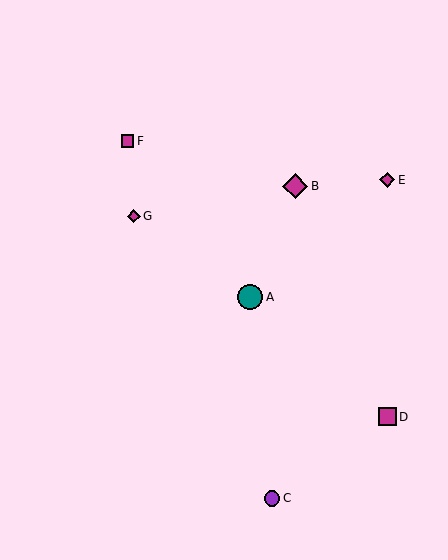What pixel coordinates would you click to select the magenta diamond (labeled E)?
Click at (387, 180) to select the magenta diamond E.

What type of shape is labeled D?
Shape D is a magenta square.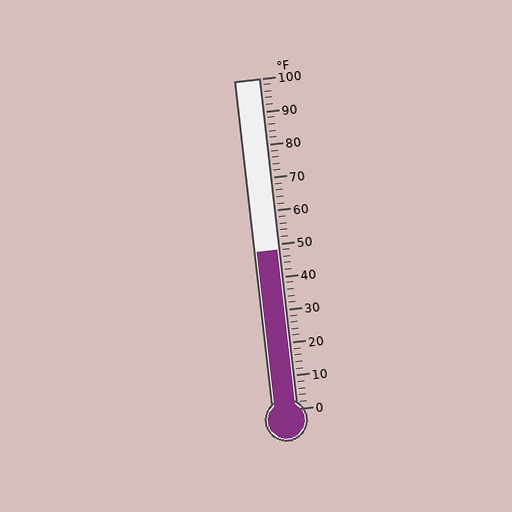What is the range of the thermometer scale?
The thermometer scale ranges from 0°F to 100°F.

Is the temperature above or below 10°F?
The temperature is above 10°F.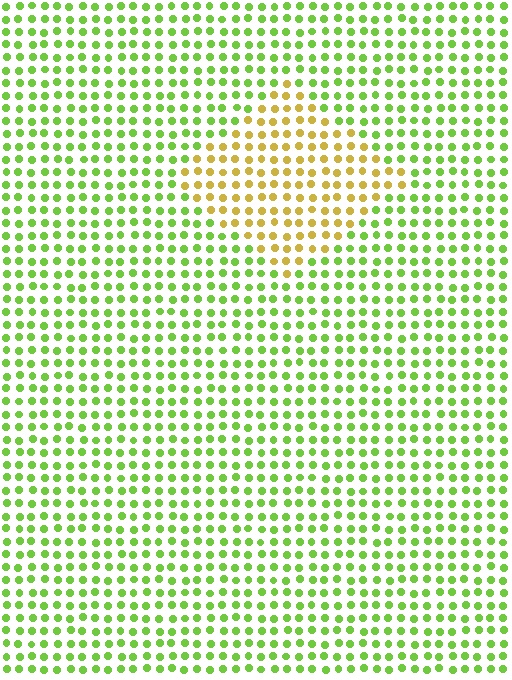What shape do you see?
I see a diamond.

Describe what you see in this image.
The image is filled with small lime elements in a uniform arrangement. A diamond-shaped region is visible where the elements are tinted to a slightly different hue, forming a subtle color boundary.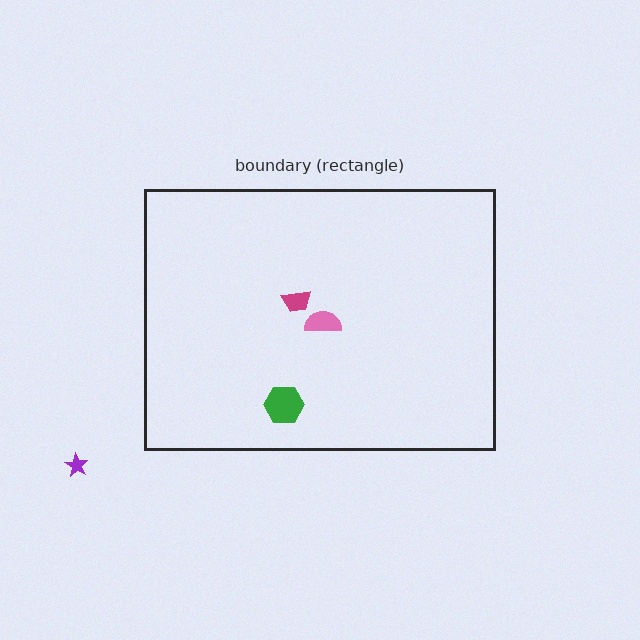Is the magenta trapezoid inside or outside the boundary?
Inside.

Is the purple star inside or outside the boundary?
Outside.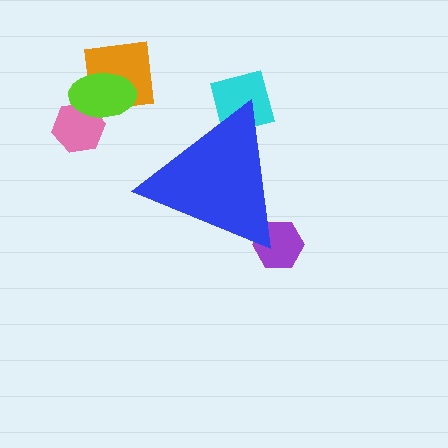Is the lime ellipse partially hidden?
No, the lime ellipse is fully visible.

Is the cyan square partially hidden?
Yes, the cyan square is partially hidden behind the blue triangle.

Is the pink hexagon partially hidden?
No, the pink hexagon is fully visible.